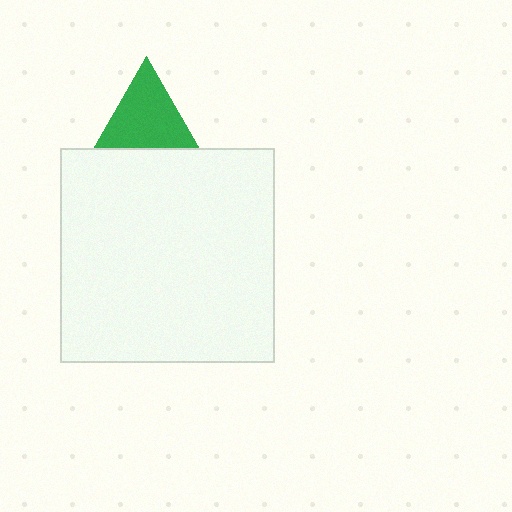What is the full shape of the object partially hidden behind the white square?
The partially hidden object is a green triangle.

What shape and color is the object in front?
The object in front is a white square.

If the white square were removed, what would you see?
You would see the complete green triangle.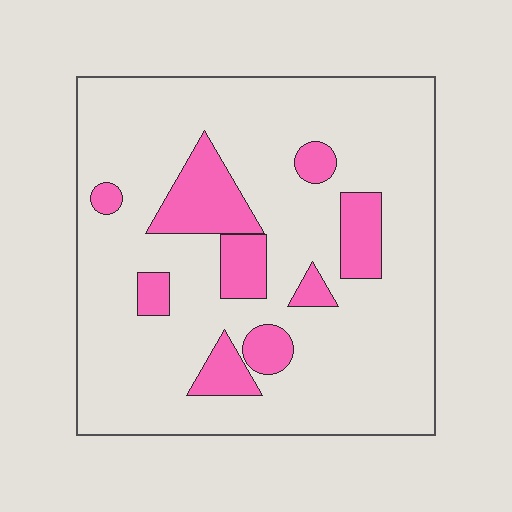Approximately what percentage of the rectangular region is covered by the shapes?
Approximately 15%.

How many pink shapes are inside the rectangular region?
9.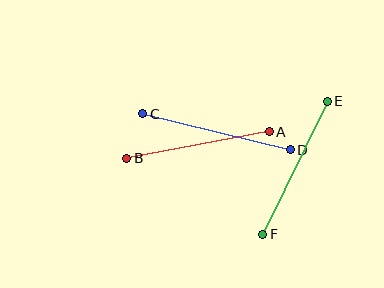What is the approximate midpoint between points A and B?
The midpoint is at approximately (198, 145) pixels.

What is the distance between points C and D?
The distance is approximately 152 pixels.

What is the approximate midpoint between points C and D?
The midpoint is at approximately (217, 132) pixels.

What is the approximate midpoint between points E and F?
The midpoint is at approximately (295, 168) pixels.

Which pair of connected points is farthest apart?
Points C and D are farthest apart.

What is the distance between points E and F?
The distance is approximately 148 pixels.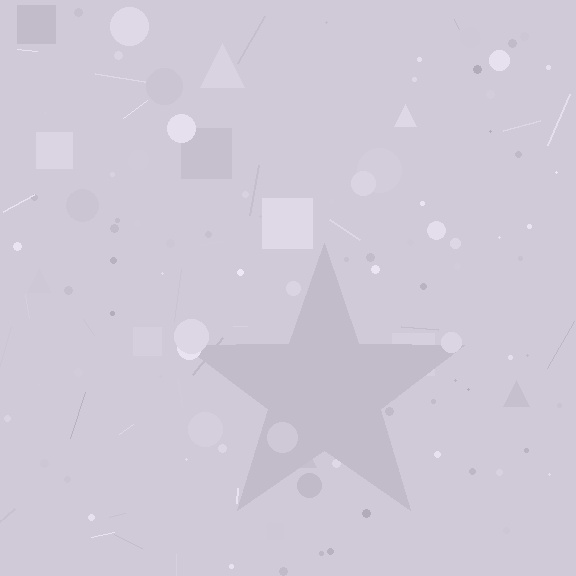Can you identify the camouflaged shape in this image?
The camouflaged shape is a star.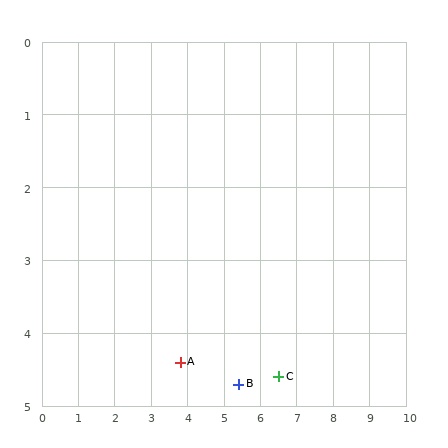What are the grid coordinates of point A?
Point A is at approximately (3.8, 4.4).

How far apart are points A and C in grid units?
Points A and C are about 2.7 grid units apart.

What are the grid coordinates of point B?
Point B is at approximately (5.4, 4.7).